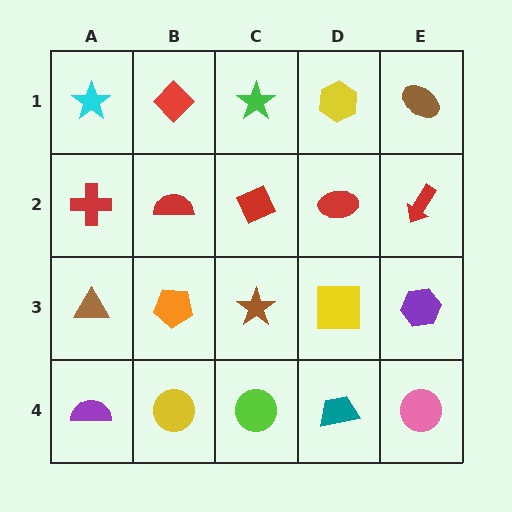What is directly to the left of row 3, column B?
A brown triangle.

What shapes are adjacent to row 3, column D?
A red ellipse (row 2, column D), a teal trapezoid (row 4, column D), a brown star (row 3, column C), a purple hexagon (row 3, column E).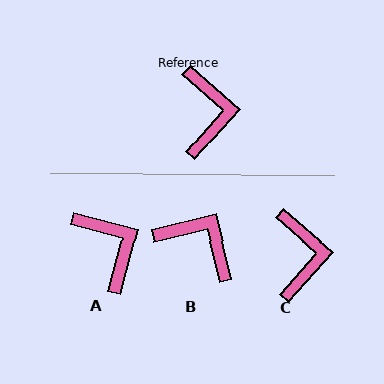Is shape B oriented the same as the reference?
No, it is off by about 55 degrees.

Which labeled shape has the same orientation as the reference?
C.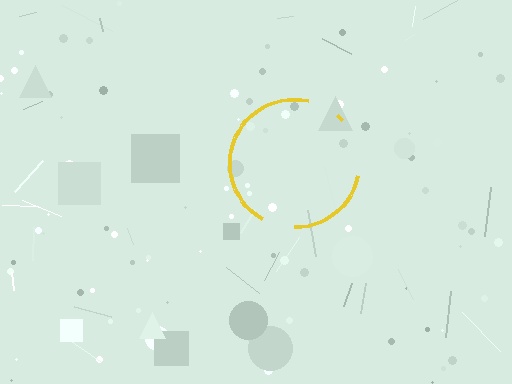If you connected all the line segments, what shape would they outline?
They would outline a circle.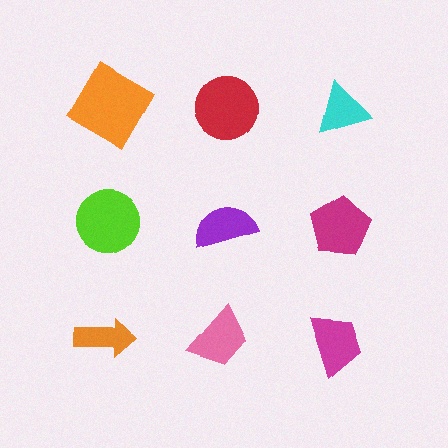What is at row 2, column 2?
A purple semicircle.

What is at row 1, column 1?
An orange diamond.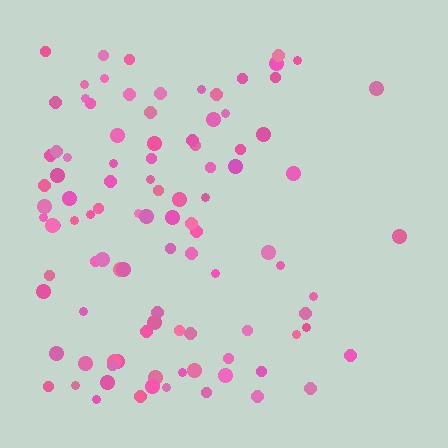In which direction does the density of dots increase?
From right to left, with the left side densest.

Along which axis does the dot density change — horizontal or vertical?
Horizontal.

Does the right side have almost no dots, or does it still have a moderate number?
Still a moderate number, just noticeably fewer than the left.